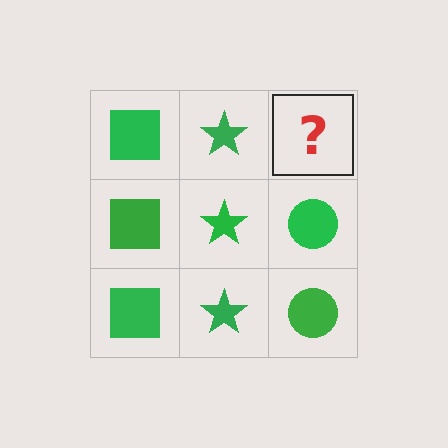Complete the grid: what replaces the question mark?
The question mark should be replaced with a green circle.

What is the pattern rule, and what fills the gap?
The rule is that each column has a consistent shape. The gap should be filled with a green circle.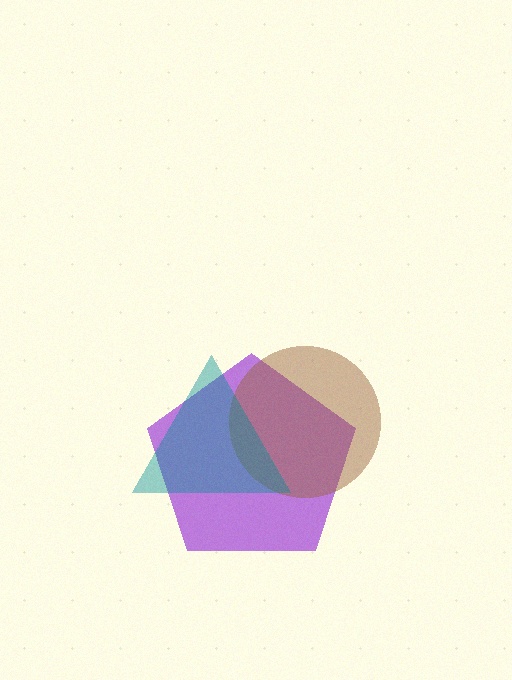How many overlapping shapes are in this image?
There are 3 overlapping shapes in the image.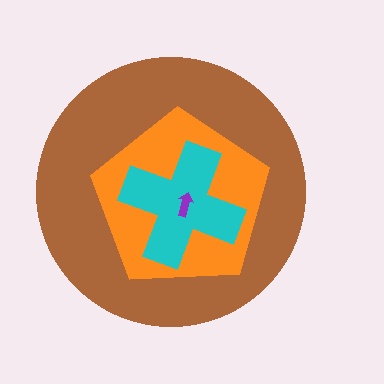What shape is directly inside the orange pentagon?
The cyan cross.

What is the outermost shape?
The brown circle.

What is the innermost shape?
The purple arrow.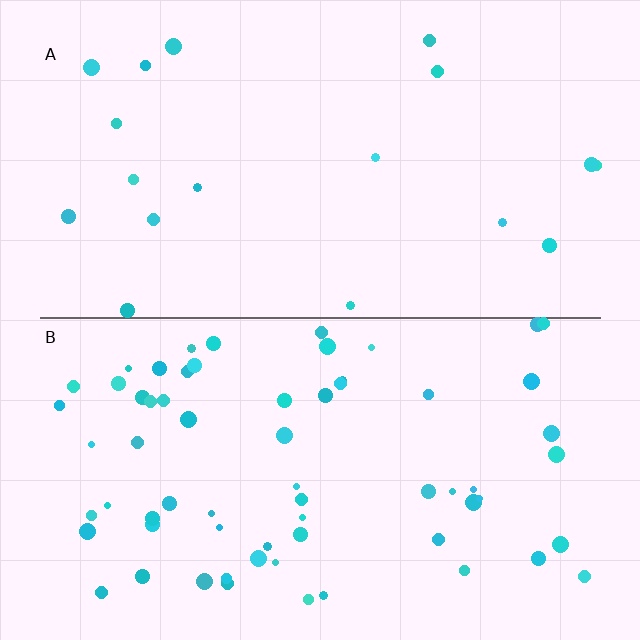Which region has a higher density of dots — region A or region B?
B (the bottom).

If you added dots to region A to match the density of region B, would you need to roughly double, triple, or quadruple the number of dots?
Approximately quadruple.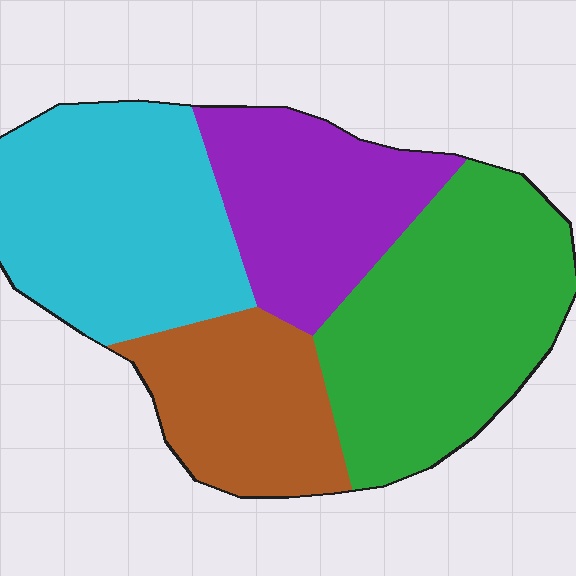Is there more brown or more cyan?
Cyan.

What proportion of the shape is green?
Green covers 32% of the shape.